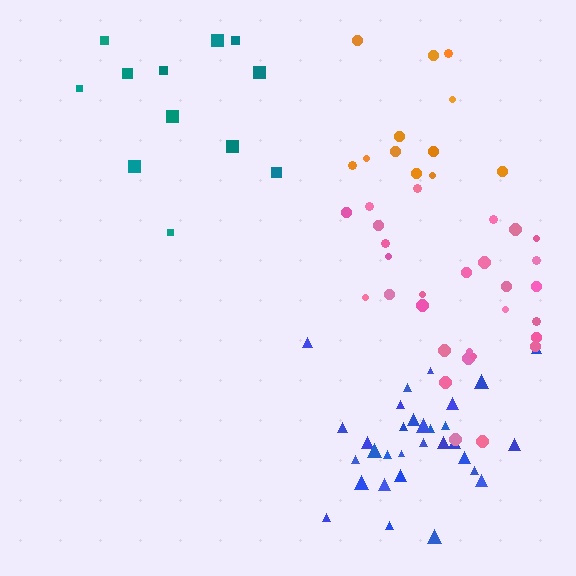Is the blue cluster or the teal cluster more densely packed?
Blue.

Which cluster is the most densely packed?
Blue.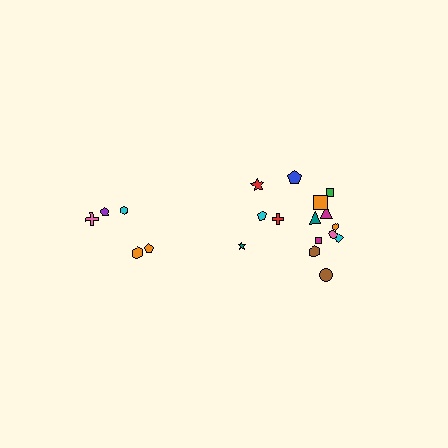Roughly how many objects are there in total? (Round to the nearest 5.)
Roughly 20 objects in total.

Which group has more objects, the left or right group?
The right group.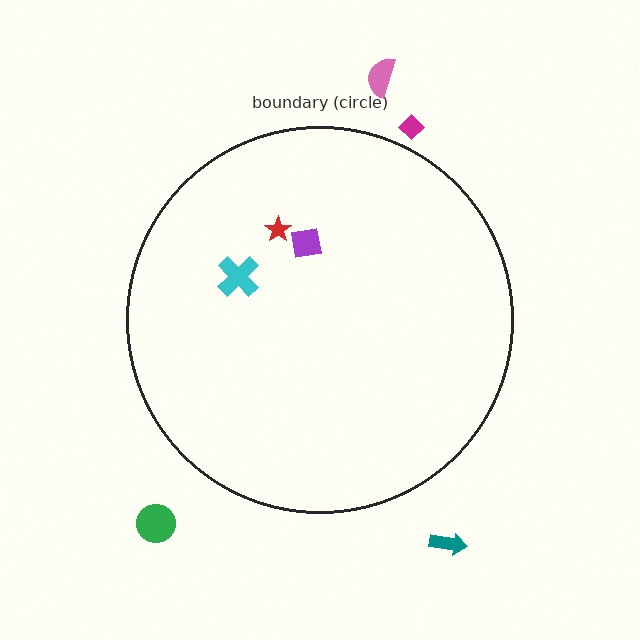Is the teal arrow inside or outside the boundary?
Outside.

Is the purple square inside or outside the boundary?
Inside.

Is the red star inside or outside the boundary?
Inside.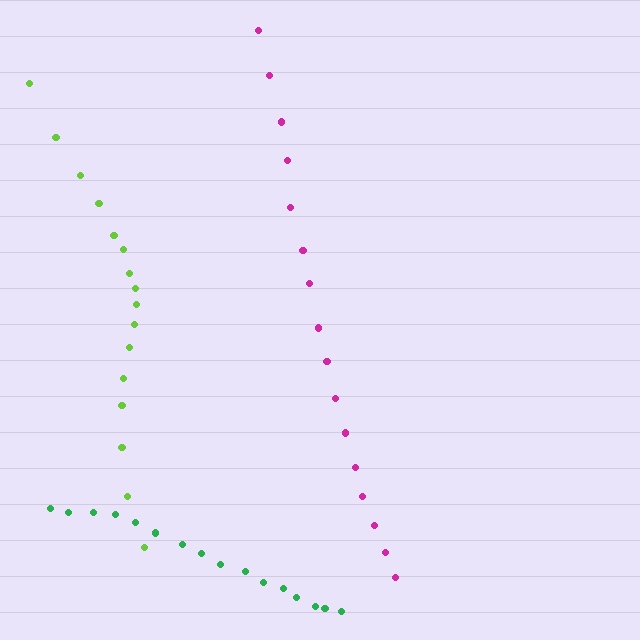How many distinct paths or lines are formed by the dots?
There are 3 distinct paths.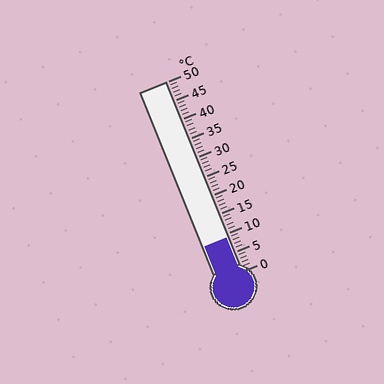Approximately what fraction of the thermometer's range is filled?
The thermometer is filled to approximately 20% of its range.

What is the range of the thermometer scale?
The thermometer scale ranges from 0°C to 50°C.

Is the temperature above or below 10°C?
The temperature is below 10°C.